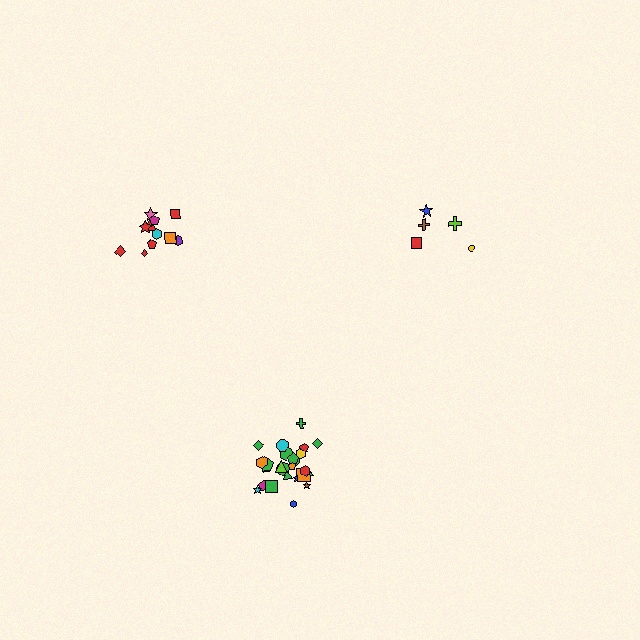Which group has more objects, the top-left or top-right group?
The top-left group.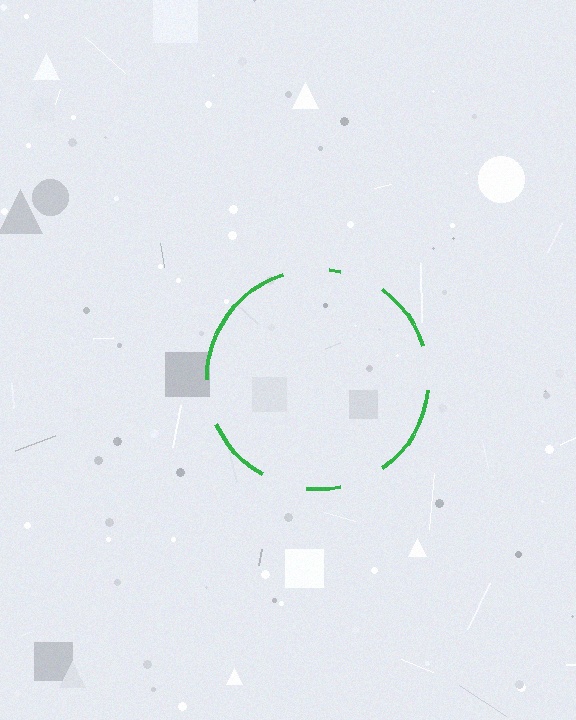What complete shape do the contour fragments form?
The contour fragments form a circle.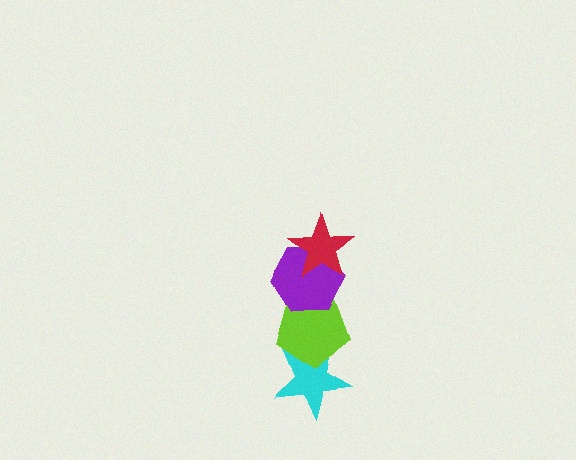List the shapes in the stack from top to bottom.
From top to bottom: the red star, the purple hexagon, the lime pentagon, the cyan star.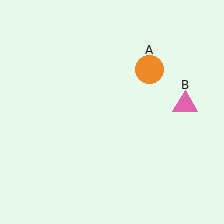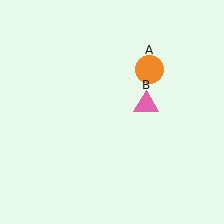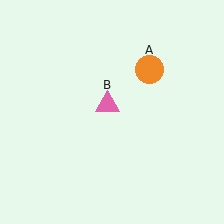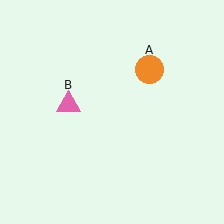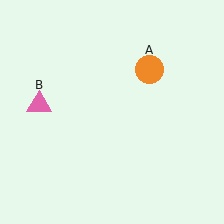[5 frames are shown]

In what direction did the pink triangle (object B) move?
The pink triangle (object B) moved left.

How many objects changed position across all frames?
1 object changed position: pink triangle (object B).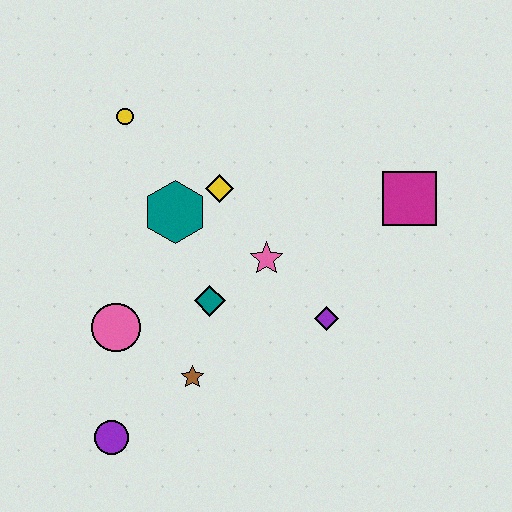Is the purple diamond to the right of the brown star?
Yes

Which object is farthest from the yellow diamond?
The purple circle is farthest from the yellow diamond.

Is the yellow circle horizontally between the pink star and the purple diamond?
No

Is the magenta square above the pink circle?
Yes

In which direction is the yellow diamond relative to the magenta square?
The yellow diamond is to the left of the magenta square.